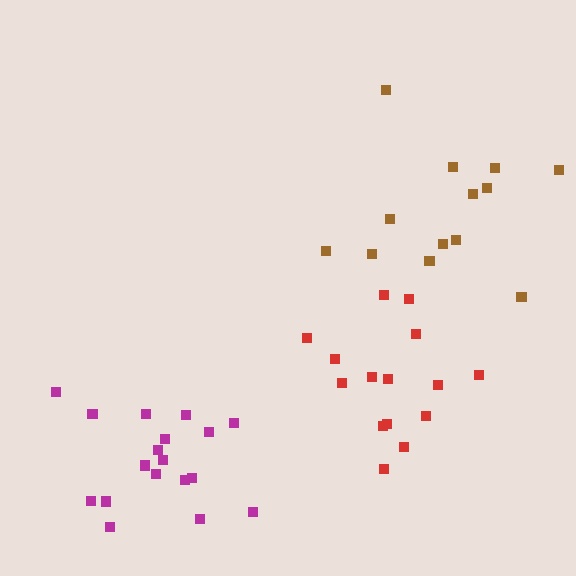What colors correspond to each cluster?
The clusters are colored: red, magenta, brown.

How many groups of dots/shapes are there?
There are 3 groups.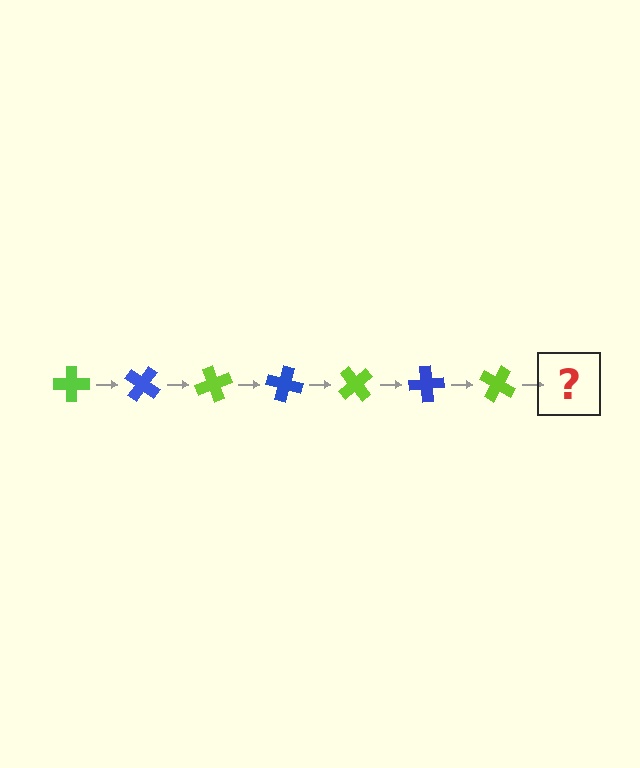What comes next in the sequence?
The next element should be a blue cross, rotated 245 degrees from the start.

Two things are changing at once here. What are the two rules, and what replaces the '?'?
The two rules are that it rotates 35 degrees each step and the color cycles through lime and blue. The '?' should be a blue cross, rotated 245 degrees from the start.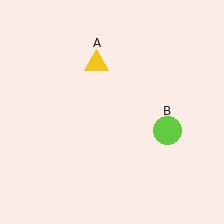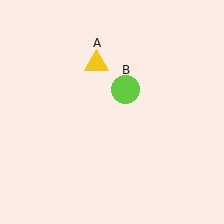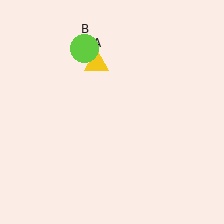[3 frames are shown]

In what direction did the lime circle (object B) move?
The lime circle (object B) moved up and to the left.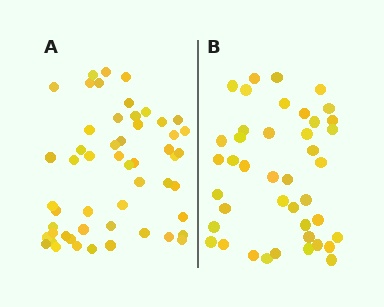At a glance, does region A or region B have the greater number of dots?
Region A (the left region) has more dots.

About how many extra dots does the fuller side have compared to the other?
Region A has roughly 12 or so more dots than region B.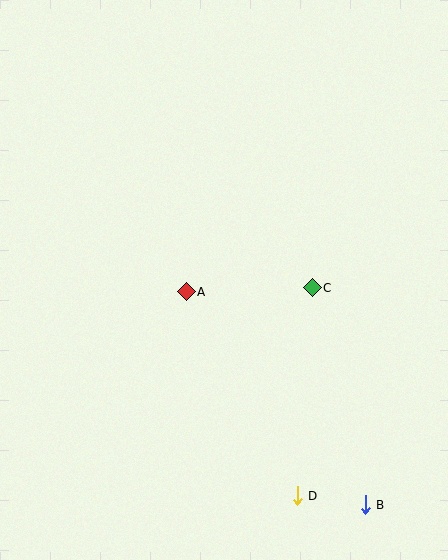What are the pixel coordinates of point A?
Point A is at (186, 292).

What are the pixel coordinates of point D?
Point D is at (297, 496).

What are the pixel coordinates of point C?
Point C is at (312, 288).